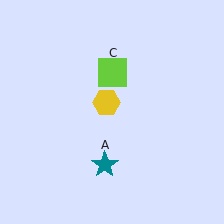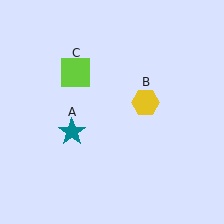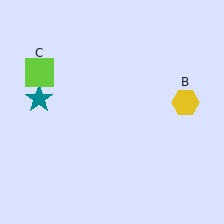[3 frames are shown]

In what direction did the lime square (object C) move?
The lime square (object C) moved left.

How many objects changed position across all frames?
3 objects changed position: teal star (object A), yellow hexagon (object B), lime square (object C).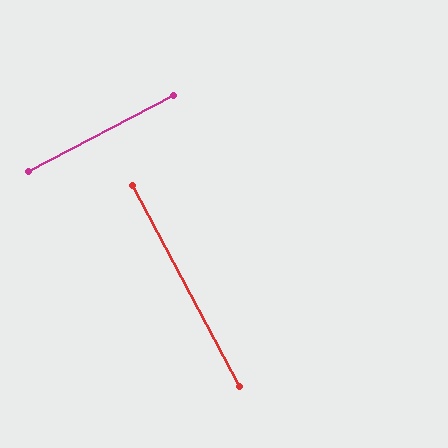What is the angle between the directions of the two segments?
Approximately 90 degrees.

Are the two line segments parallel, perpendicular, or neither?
Perpendicular — they meet at approximately 90°.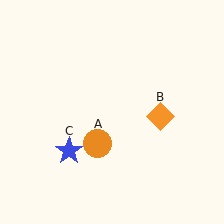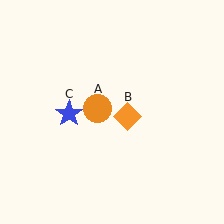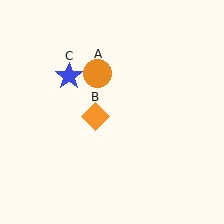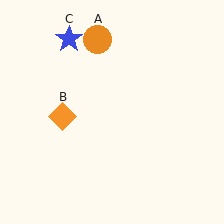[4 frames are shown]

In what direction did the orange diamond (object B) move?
The orange diamond (object B) moved left.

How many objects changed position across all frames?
3 objects changed position: orange circle (object A), orange diamond (object B), blue star (object C).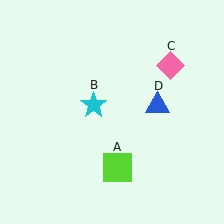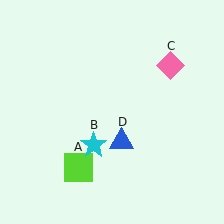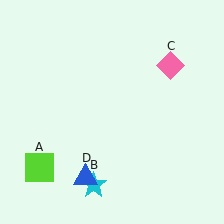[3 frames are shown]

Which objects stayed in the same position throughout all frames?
Pink diamond (object C) remained stationary.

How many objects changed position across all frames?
3 objects changed position: lime square (object A), cyan star (object B), blue triangle (object D).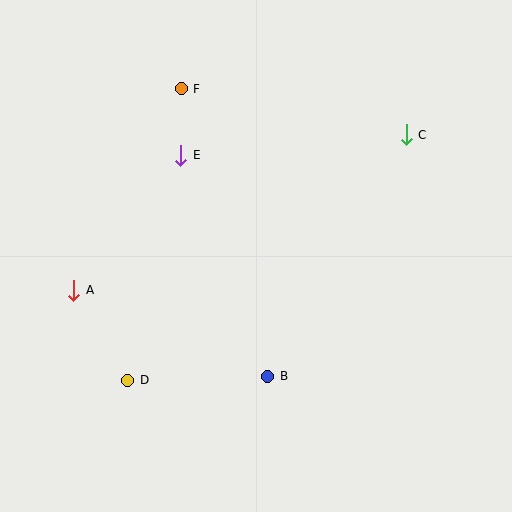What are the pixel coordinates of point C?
Point C is at (406, 135).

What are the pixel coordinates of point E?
Point E is at (181, 155).